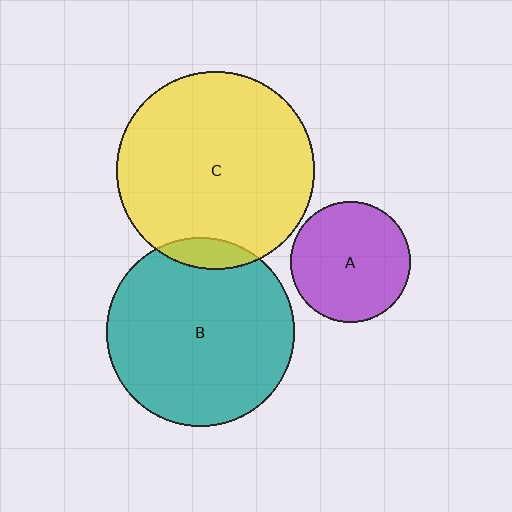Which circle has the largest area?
Circle C (yellow).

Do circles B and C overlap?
Yes.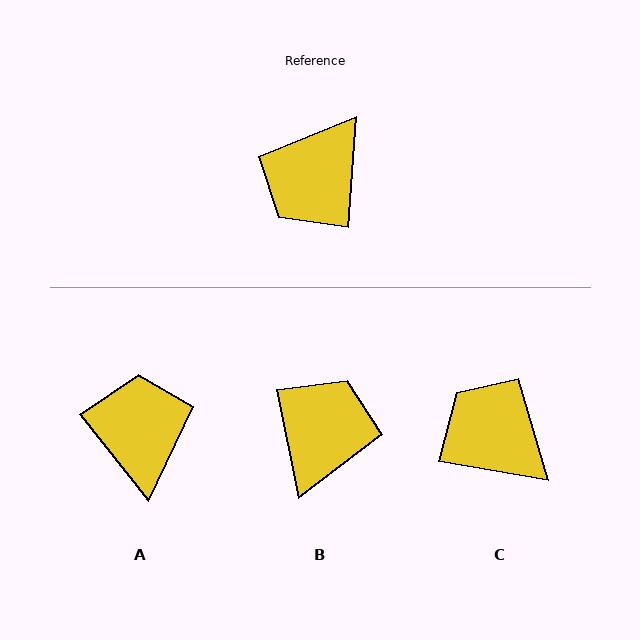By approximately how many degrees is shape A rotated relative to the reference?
Approximately 137 degrees clockwise.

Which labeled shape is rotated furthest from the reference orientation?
B, about 164 degrees away.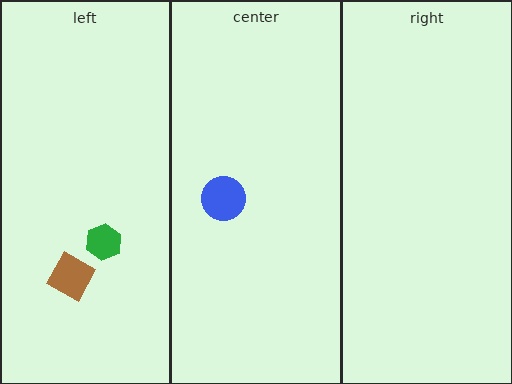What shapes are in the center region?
The blue circle.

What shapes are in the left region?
The green hexagon, the brown diamond.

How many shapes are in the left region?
2.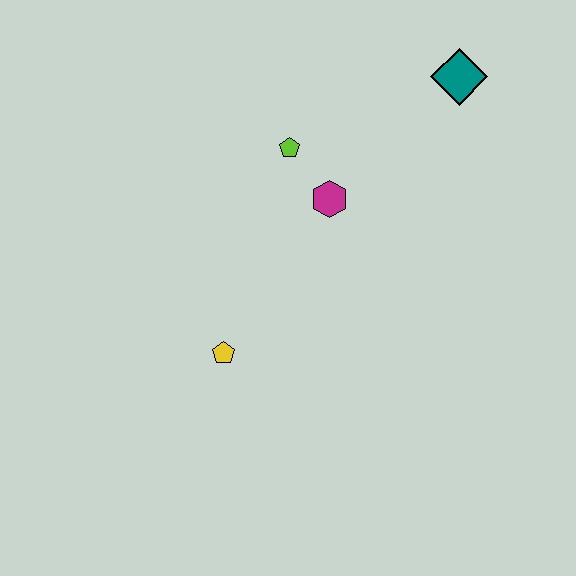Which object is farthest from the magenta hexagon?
The yellow pentagon is farthest from the magenta hexagon.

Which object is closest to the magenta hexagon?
The lime pentagon is closest to the magenta hexagon.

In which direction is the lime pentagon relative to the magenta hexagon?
The lime pentagon is above the magenta hexagon.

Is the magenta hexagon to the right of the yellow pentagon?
Yes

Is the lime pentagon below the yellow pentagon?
No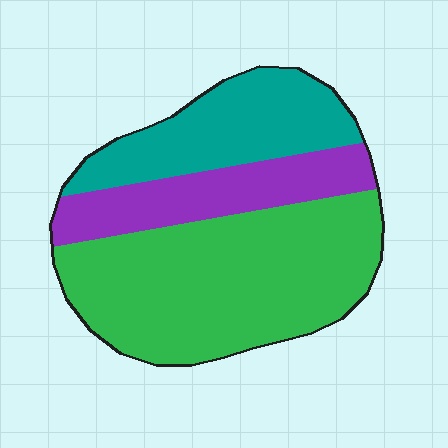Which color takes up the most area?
Green, at roughly 55%.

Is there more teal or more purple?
Teal.